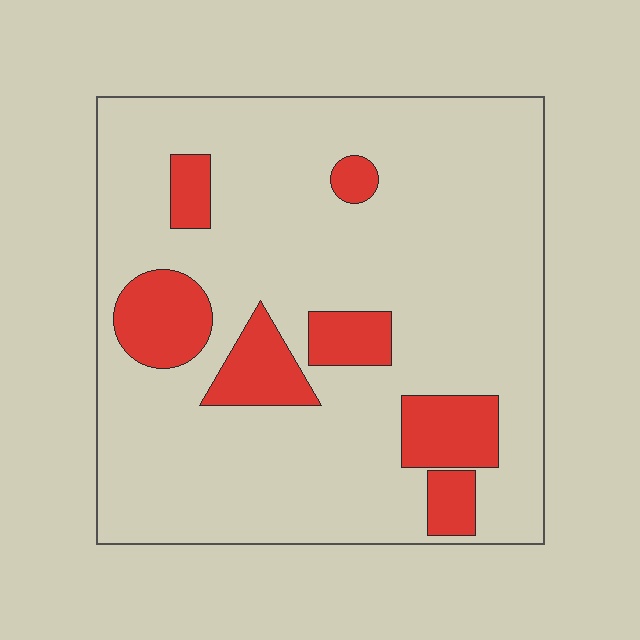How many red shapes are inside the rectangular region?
7.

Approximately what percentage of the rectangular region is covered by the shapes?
Approximately 15%.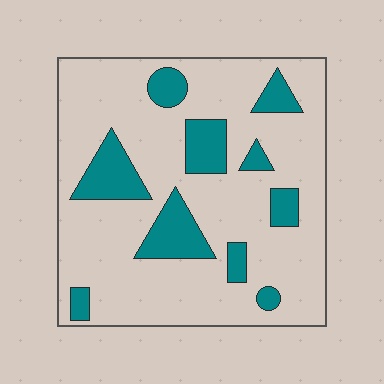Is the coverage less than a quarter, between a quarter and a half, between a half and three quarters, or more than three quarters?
Less than a quarter.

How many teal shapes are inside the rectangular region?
10.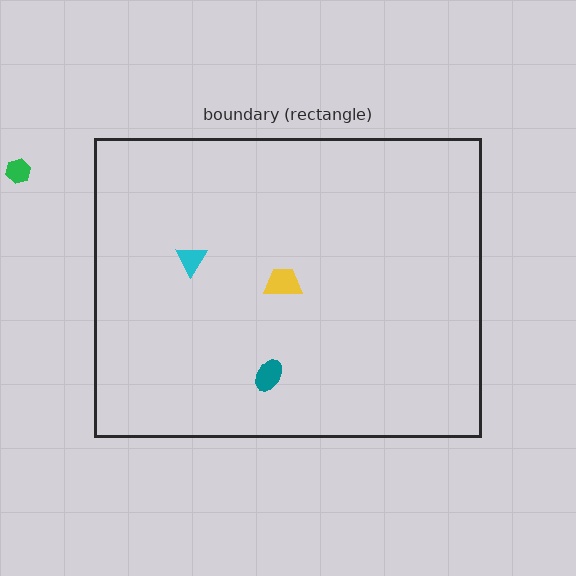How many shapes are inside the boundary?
3 inside, 1 outside.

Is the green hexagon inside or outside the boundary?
Outside.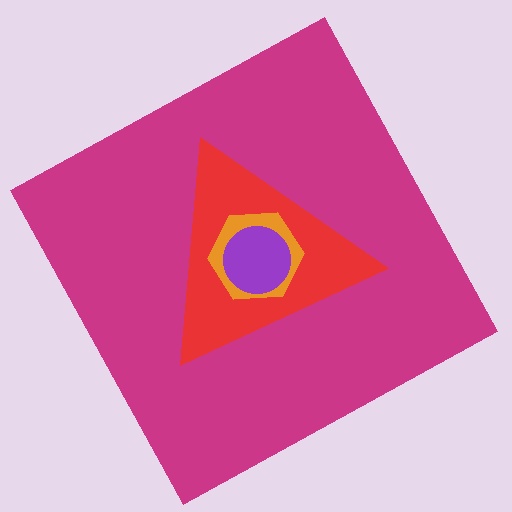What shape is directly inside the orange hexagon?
The purple circle.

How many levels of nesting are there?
4.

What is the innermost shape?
The purple circle.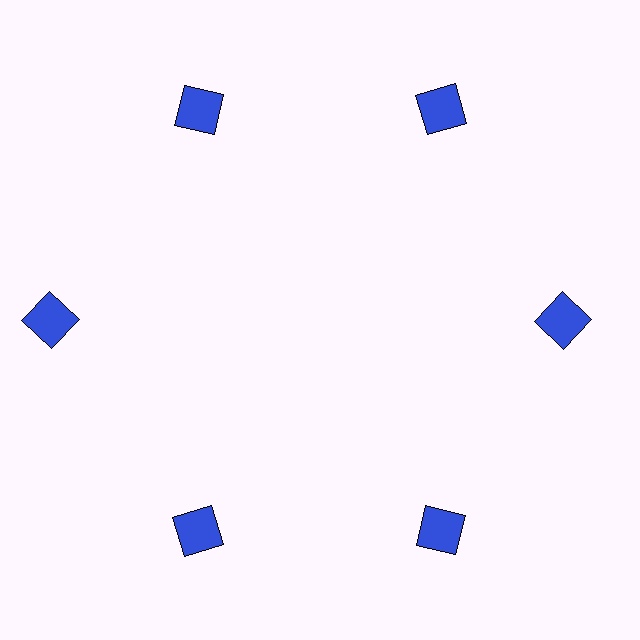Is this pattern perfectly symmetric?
No. The 6 blue squares are arranged in a ring, but one element near the 9 o'clock position is pushed outward from the center, breaking the 6-fold rotational symmetry.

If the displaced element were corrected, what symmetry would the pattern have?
It would have 6-fold rotational symmetry — the pattern would map onto itself every 60 degrees.